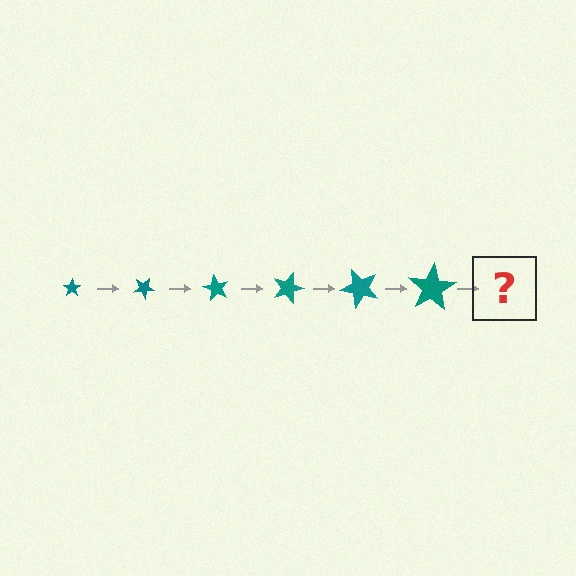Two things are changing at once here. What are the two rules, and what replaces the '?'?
The two rules are that the star grows larger each step and it rotates 30 degrees each step. The '?' should be a star, larger than the previous one and rotated 180 degrees from the start.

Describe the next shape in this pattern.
It should be a star, larger than the previous one and rotated 180 degrees from the start.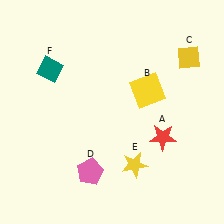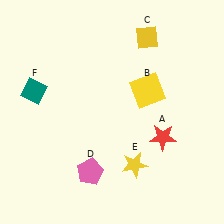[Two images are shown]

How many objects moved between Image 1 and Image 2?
2 objects moved between the two images.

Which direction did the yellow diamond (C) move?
The yellow diamond (C) moved left.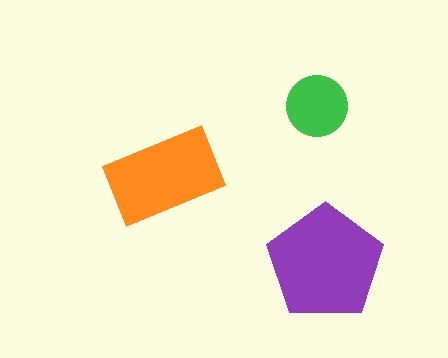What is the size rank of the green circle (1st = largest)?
3rd.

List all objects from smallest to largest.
The green circle, the orange rectangle, the purple pentagon.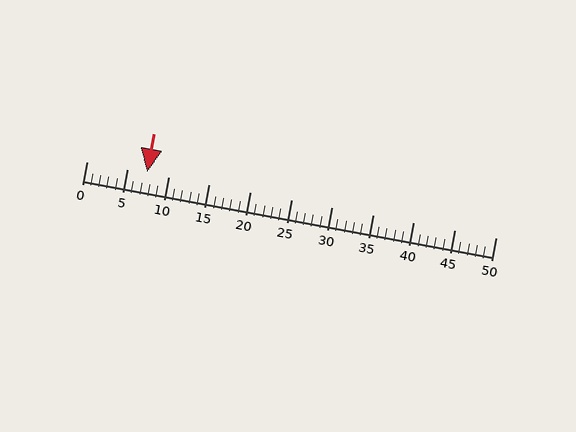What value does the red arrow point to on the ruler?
The red arrow points to approximately 7.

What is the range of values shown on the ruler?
The ruler shows values from 0 to 50.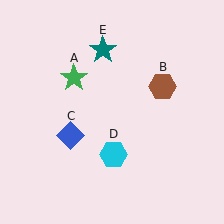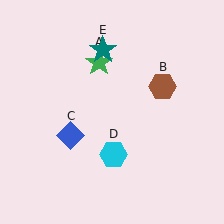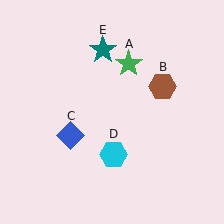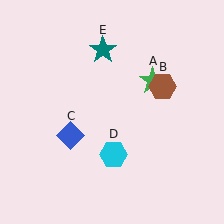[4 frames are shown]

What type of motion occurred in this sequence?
The green star (object A) rotated clockwise around the center of the scene.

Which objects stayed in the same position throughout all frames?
Brown hexagon (object B) and blue diamond (object C) and cyan hexagon (object D) and teal star (object E) remained stationary.